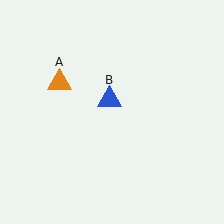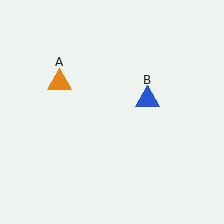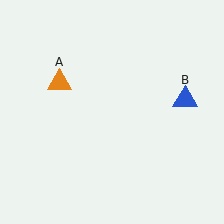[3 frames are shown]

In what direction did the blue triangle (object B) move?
The blue triangle (object B) moved right.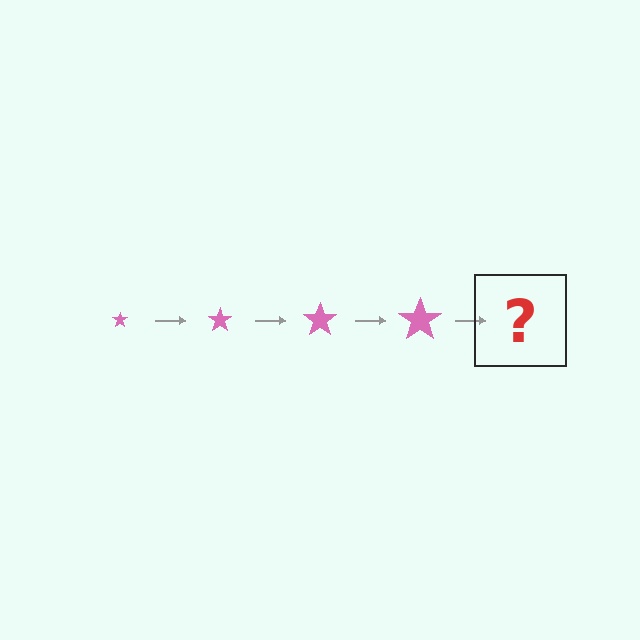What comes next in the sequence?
The next element should be a pink star, larger than the previous one.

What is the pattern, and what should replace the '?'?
The pattern is that the star gets progressively larger each step. The '?' should be a pink star, larger than the previous one.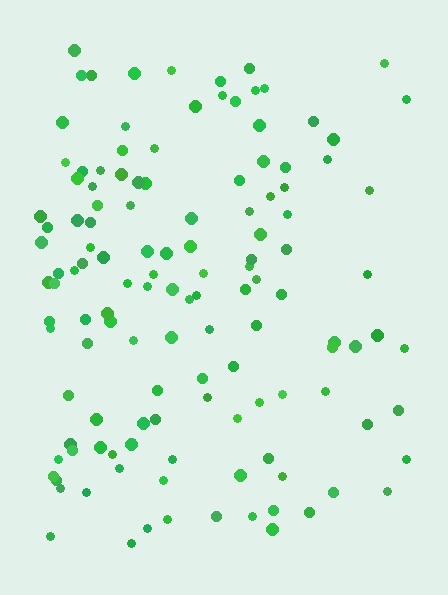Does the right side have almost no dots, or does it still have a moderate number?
Still a moderate number, just noticeably fewer than the left.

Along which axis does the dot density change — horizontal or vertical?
Horizontal.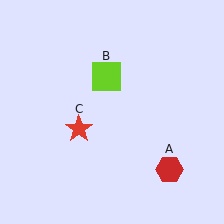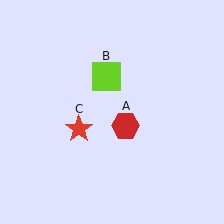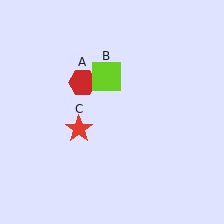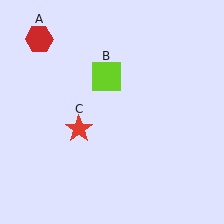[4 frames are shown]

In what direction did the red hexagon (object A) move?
The red hexagon (object A) moved up and to the left.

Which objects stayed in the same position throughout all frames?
Lime square (object B) and red star (object C) remained stationary.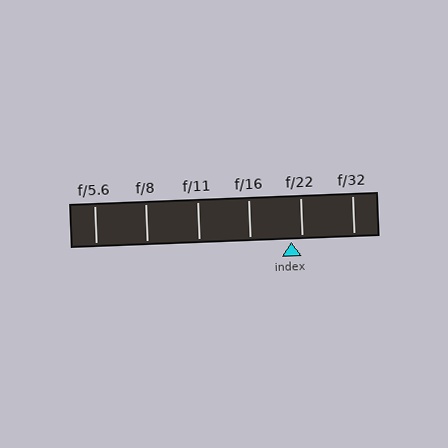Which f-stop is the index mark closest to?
The index mark is closest to f/22.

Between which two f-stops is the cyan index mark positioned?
The index mark is between f/16 and f/22.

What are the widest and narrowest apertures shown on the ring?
The widest aperture shown is f/5.6 and the narrowest is f/32.